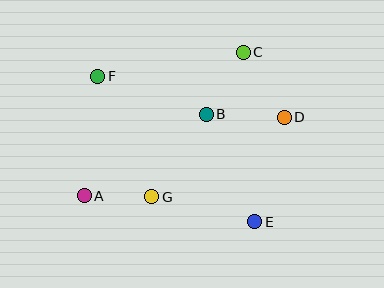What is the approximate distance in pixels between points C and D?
The distance between C and D is approximately 77 pixels.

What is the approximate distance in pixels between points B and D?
The distance between B and D is approximately 78 pixels.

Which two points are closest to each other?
Points A and G are closest to each other.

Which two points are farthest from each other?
Points A and D are farthest from each other.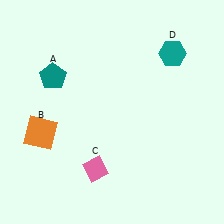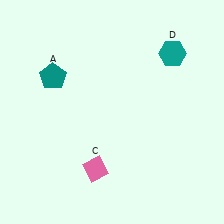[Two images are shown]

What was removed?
The orange square (B) was removed in Image 2.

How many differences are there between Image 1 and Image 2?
There is 1 difference between the two images.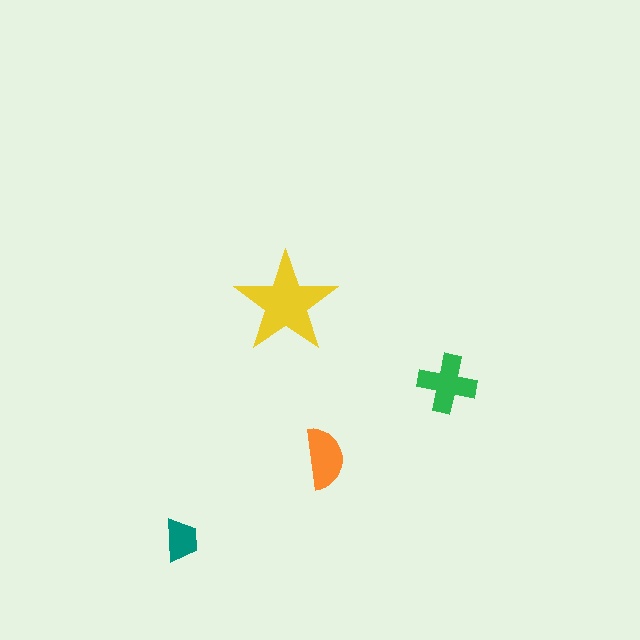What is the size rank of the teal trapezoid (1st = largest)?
4th.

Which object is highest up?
The yellow star is topmost.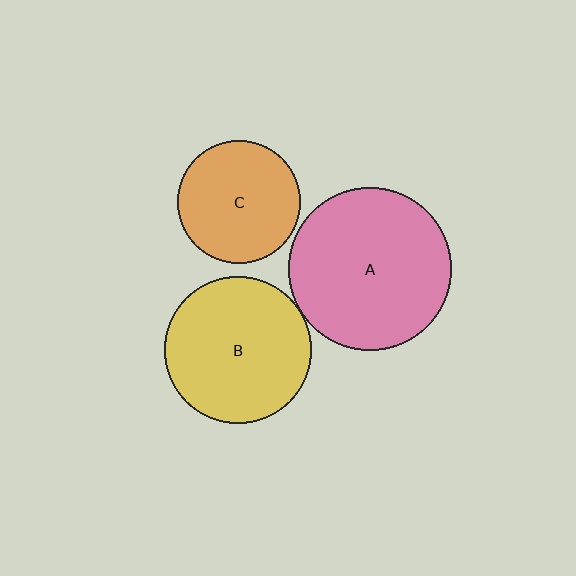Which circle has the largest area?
Circle A (pink).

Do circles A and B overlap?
Yes.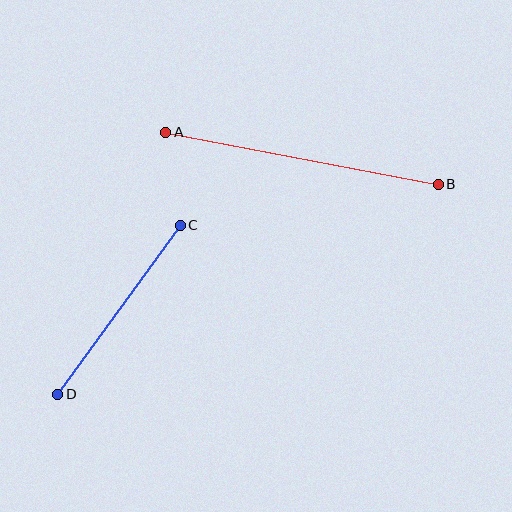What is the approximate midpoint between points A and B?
The midpoint is at approximately (302, 158) pixels.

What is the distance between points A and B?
The distance is approximately 278 pixels.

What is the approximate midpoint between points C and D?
The midpoint is at approximately (119, 310) pixels.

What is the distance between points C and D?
The distance is approximately 208 pixels.